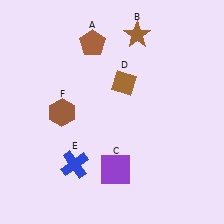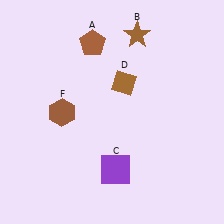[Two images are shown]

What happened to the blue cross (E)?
The blue cross (E) was removed in Image 2. It was in the bottom-left area of Image 1.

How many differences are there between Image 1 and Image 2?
There is 1 difference between the two images.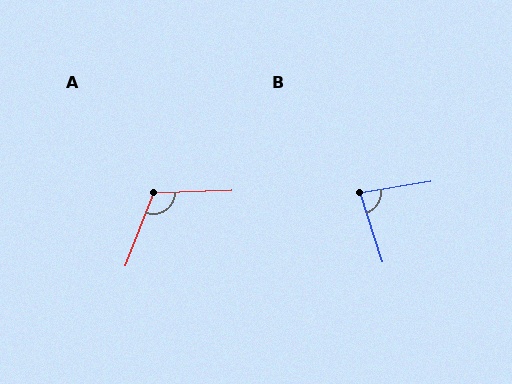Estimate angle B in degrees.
Approximately 81 degrees.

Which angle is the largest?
A, at approximately 113 degrees.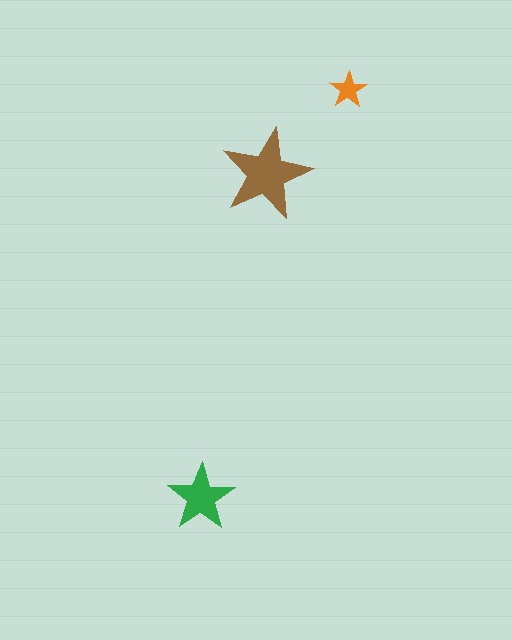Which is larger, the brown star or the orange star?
The brown one.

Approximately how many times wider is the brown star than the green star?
About 1.5 times wider.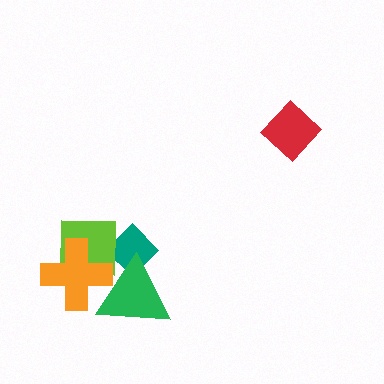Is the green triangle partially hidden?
Yes, it is partially covered by another shape.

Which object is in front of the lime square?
The orange cross is in front of the lime square.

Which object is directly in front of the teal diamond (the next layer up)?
The green triangle is directly in front of the teal diamond.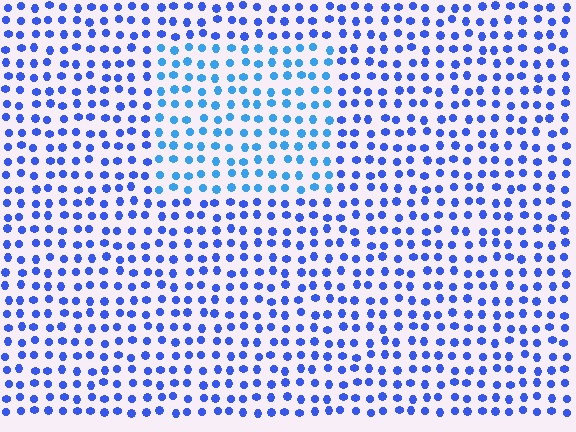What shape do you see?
I see a rectangle.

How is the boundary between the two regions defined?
The boundary is defined purely by a slight shift in hue (about 25 degrees). Spacing, size, and orientation are identical on both sides.